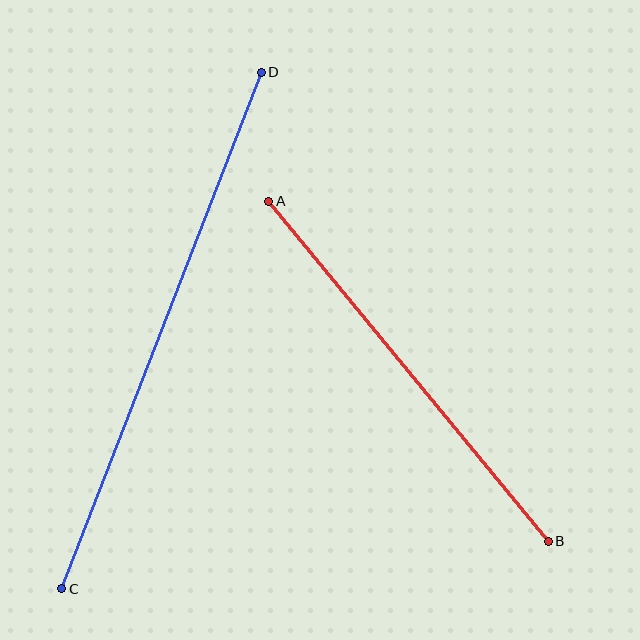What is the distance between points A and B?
The distance is approximately 440 pixels.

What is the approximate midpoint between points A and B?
The midpoint is at approximately (408, 371) pixels.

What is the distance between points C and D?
The distance is approximately 554 pixels.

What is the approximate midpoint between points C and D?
The midpoint is at approximately (162, 330) pixels.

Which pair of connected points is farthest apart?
Points C and D are farthest apart.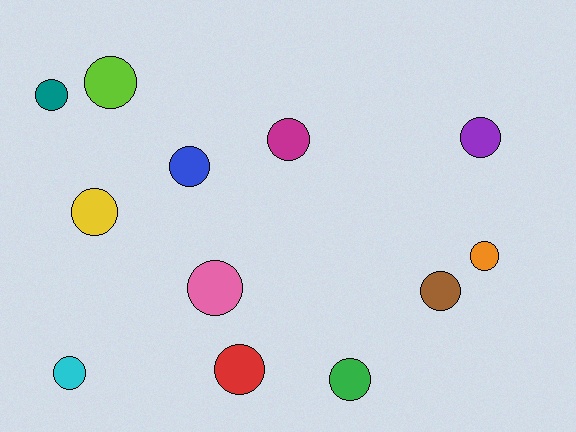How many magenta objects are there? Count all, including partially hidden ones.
There is 1 magenta object.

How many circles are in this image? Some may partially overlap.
There are 12 circles.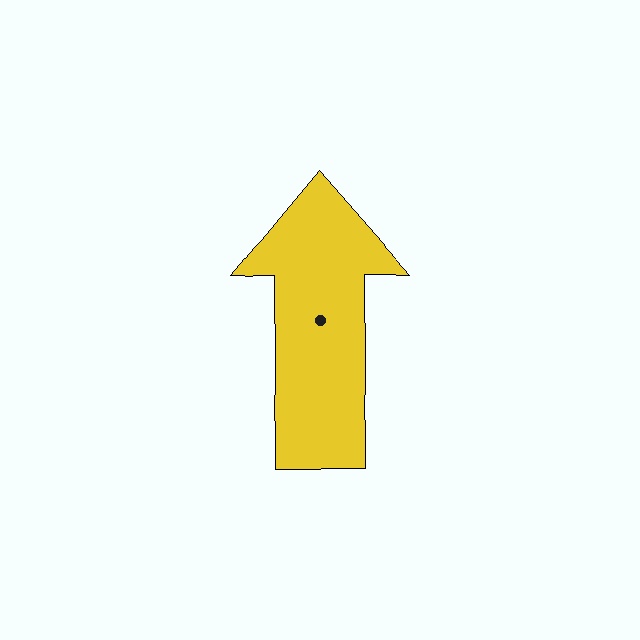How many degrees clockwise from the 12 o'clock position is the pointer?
Approximately 359 degrees.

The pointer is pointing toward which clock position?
Roughly 12 o'clock.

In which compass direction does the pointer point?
North.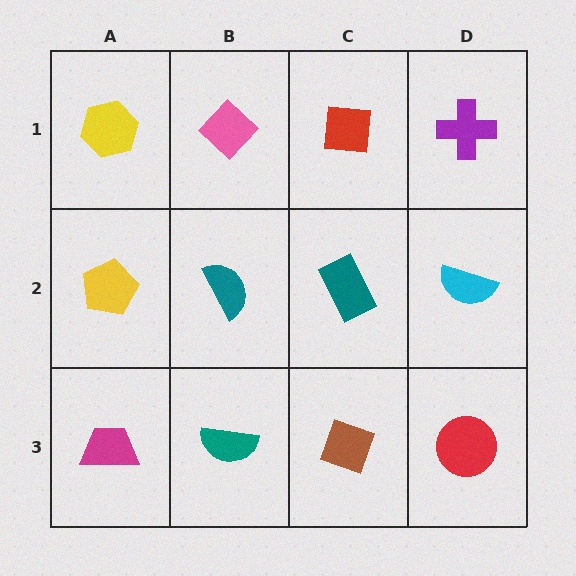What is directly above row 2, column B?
A pink diamond.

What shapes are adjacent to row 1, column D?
A cyan semicircle (row 2, column D), a red square (row 1, column C).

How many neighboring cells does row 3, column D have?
2.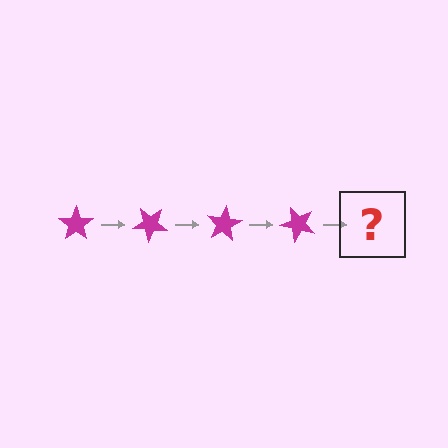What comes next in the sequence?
The next element should be a magenta star rotated 160 degrees.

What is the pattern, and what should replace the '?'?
The pattern is that the star rotates 40 degrees each step. The '?' should be a magenta star rotated 160 degrees.